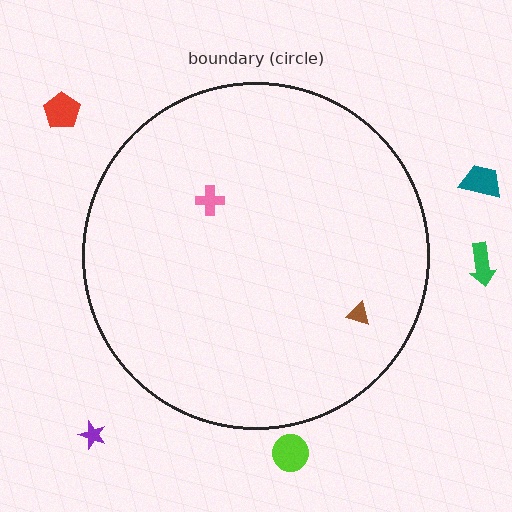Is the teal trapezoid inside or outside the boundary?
Outside.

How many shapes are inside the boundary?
2 inside, 5 outside.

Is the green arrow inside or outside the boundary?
Outside.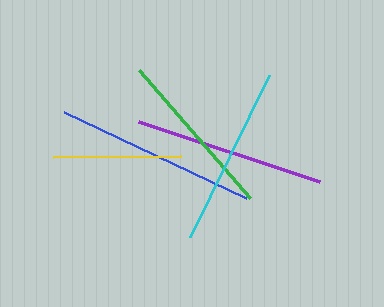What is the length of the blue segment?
The blue segment is approximately 202 pixels long.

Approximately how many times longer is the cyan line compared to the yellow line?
The cyan line is approximately 1.4 times the length of the yellow line.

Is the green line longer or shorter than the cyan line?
The cyan line is longer than the green line.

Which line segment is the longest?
The blue line is the longest at approximately 202 pixels.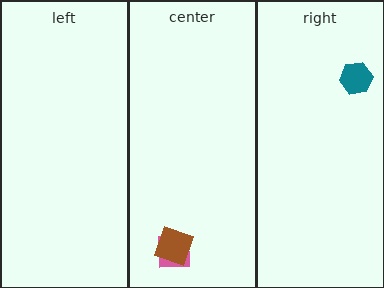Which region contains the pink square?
The center region.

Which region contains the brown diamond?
The center region.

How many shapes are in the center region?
2.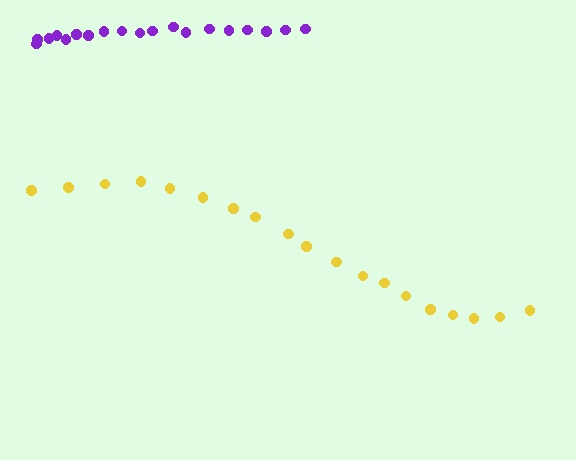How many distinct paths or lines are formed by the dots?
There are 2 distinct paths.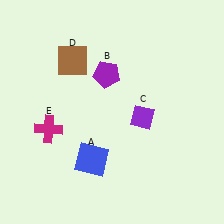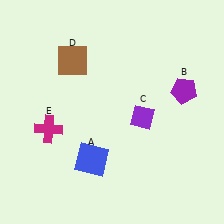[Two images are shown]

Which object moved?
The purple pentagon (B) moved right.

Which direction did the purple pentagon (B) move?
The purple pentagon (B) moved right.